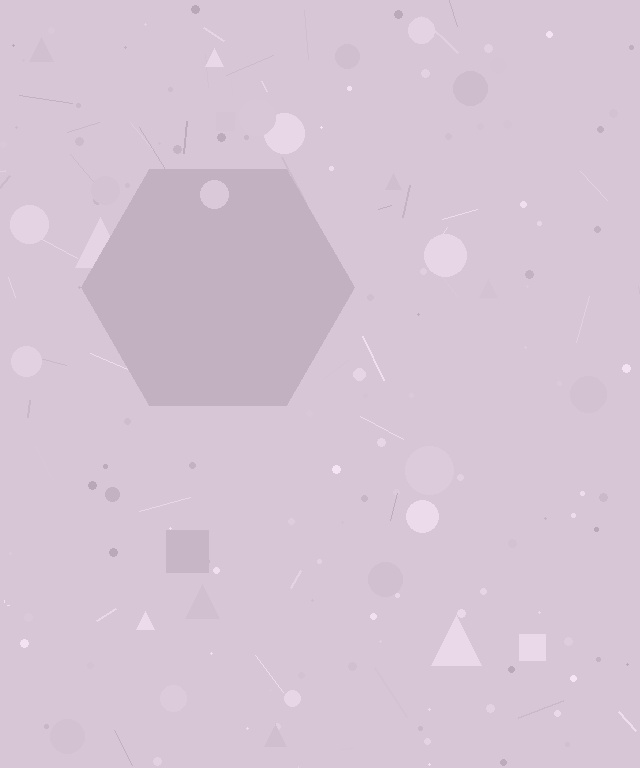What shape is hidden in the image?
A hexagon is hidden in the image.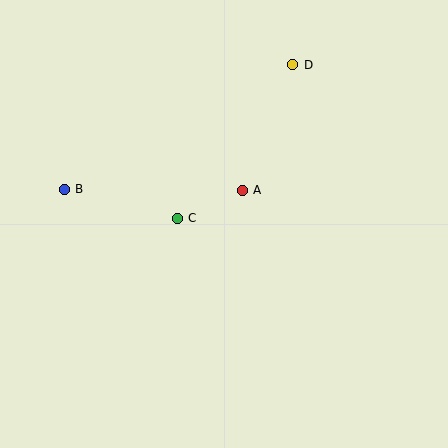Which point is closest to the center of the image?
Point A at (242, 190) is closest to the center.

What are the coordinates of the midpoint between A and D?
The midpoint between A and D is at (267, 127).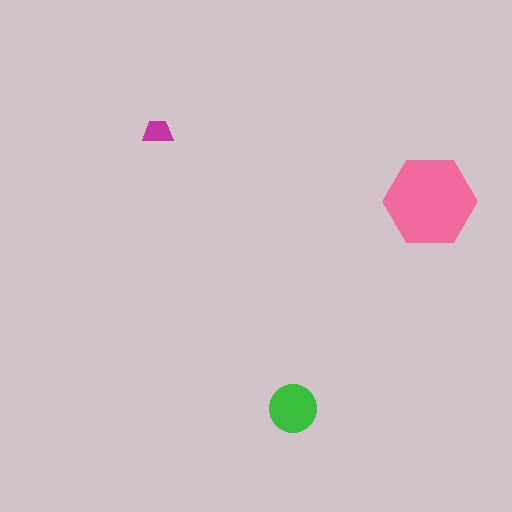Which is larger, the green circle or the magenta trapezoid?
The green circle.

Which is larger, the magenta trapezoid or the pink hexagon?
The pink hexagon.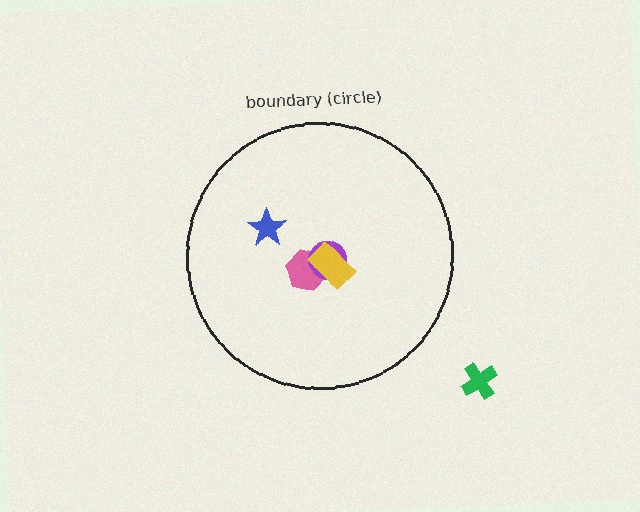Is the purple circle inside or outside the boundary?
Inside.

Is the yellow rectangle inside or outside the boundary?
Inside.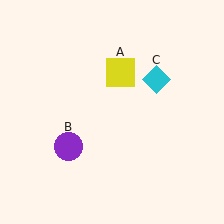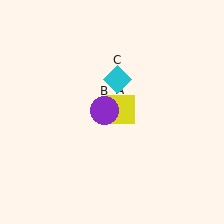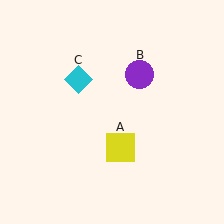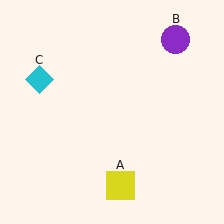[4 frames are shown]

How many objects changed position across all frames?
3 objects changed position: yellow square (object A), purple circle (object B), cyan diamond (object C).